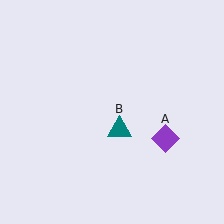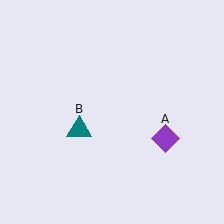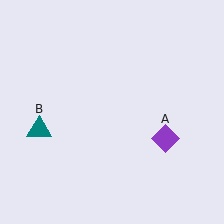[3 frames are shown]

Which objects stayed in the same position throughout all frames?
Purple diamond (object A) remained stationary.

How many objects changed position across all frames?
1 object changed position: teal triangle (object B).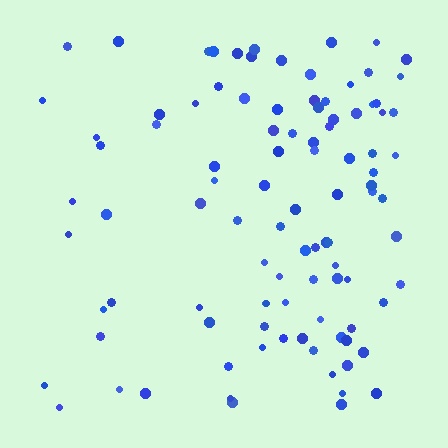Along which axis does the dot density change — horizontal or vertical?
Horizontal.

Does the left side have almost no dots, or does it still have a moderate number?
Still a moderate number, just noticeably fewer than the right.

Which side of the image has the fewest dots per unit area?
The left.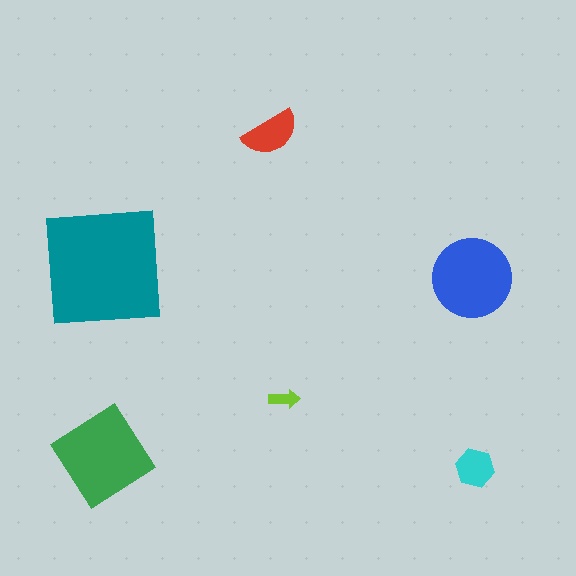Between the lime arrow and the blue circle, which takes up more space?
The blue circle.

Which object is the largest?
The teal square.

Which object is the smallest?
The lime arrow.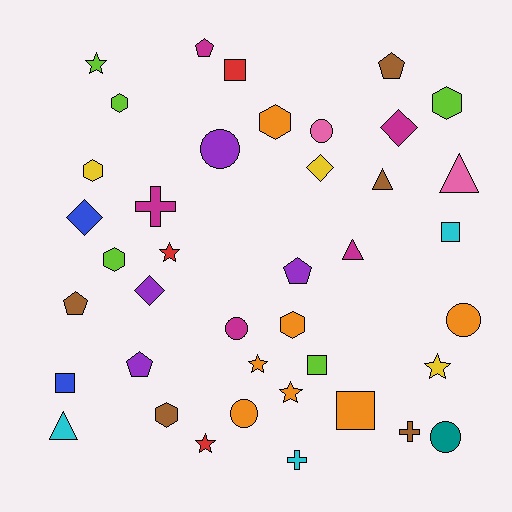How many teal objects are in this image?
There is 1 teal object.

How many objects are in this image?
There are 40 objects.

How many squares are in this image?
There are 5 squares.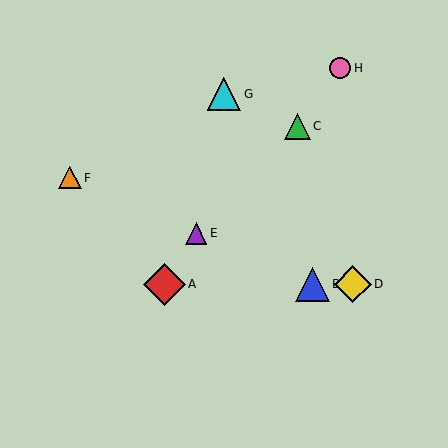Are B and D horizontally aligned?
Yes, both are at y≈284.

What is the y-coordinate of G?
Object G is at y≈94.